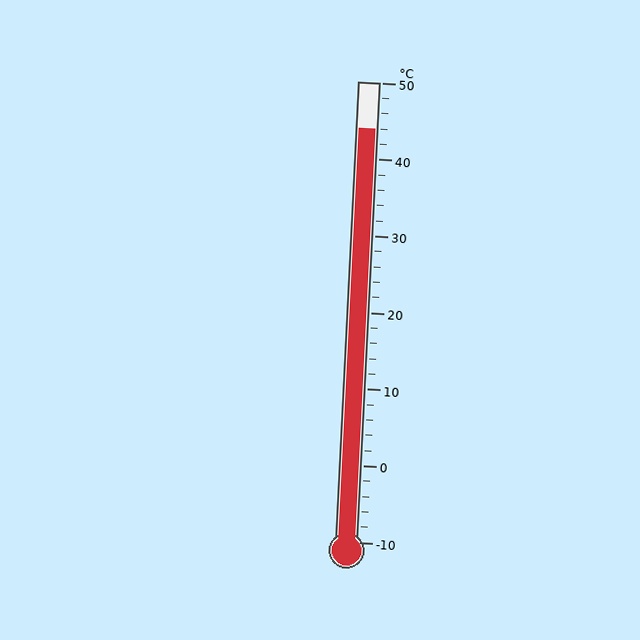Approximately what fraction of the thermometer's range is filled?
The thermometer is filled to approximately 90% of its range.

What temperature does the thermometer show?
The thermometer shows approximately 44°C.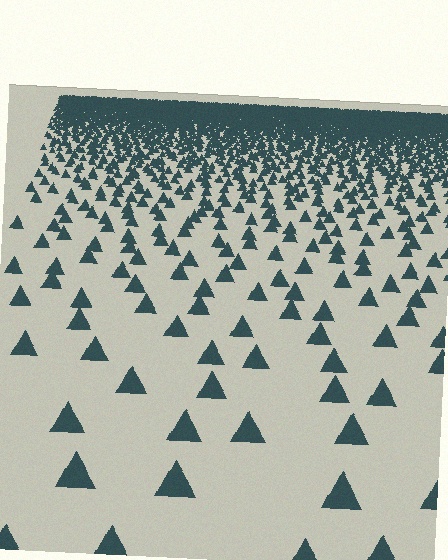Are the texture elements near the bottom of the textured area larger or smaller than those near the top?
Larger. Near the bottom, elements are closer to the viewer and appear at a bigger on-screen size.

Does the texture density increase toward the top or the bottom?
Density increases toward the top.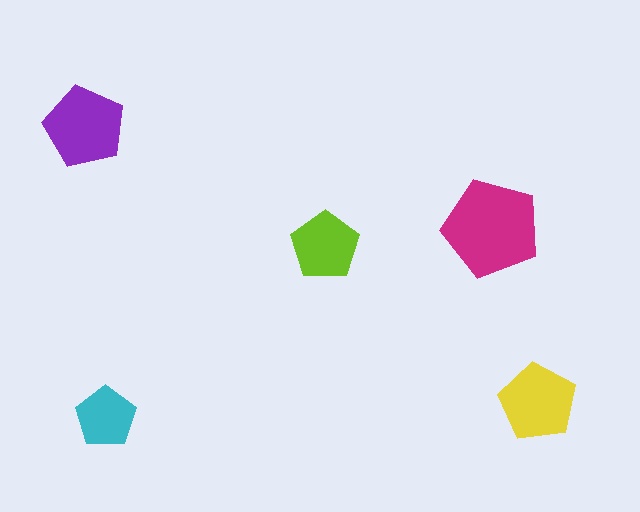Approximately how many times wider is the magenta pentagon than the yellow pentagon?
About 1.5 times wider.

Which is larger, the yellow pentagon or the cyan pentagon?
The yellow one.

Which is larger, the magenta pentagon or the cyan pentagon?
The magenta one.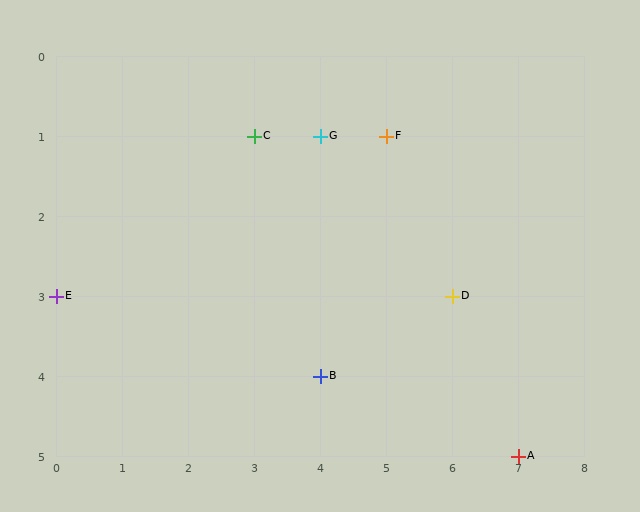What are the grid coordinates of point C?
Point C is at grid coordinates (3, 1).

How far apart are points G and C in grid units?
Points G and C are 1 column apart.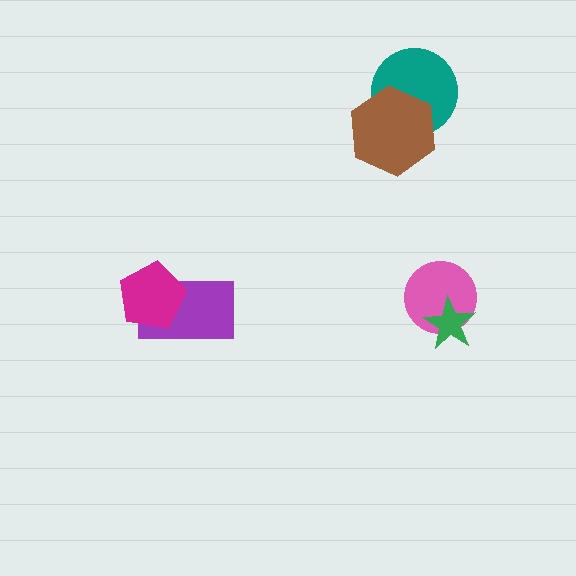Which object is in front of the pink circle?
The green star is in front of the pink circle.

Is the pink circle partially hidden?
Yes, it is partially covered by another shape.